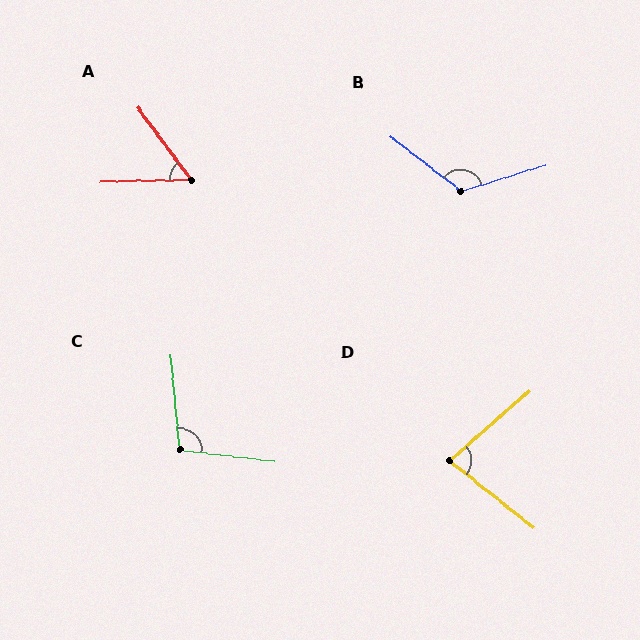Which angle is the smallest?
A, at approximately 55 degrees.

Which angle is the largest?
B, at approximately 125 degrees.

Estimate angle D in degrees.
Approximately 80 degrees.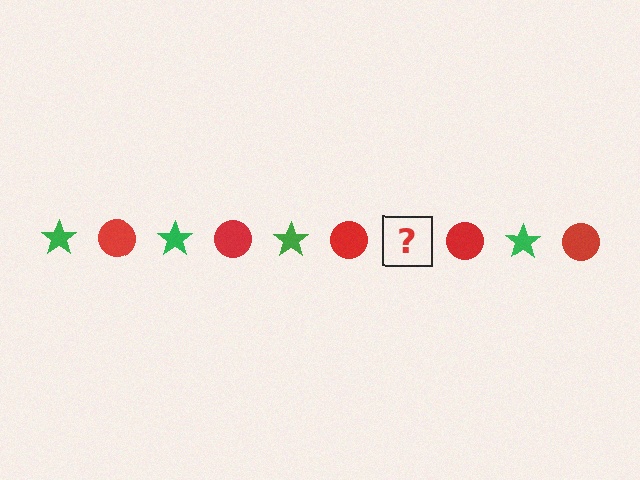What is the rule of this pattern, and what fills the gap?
The rule is that the pattern alternates between green star and red circle. The gap should be filled with a green star.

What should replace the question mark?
The question mark should be replaced with a green star.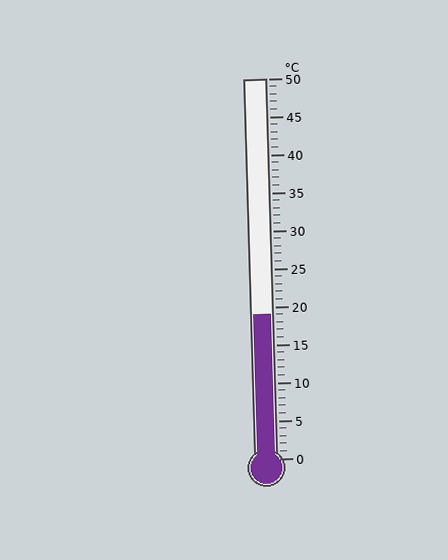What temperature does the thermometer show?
The thermometer shows approximately 19°C.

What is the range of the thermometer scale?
The thermometer scale ranges from 0°C to 50°C.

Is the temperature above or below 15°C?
The temperature is above 15°C.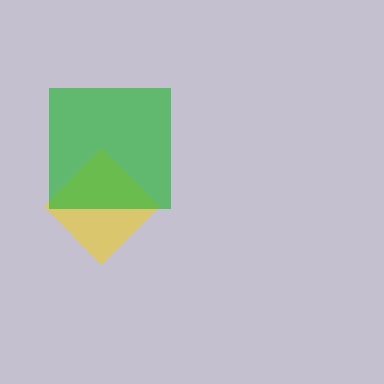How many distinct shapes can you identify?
There are 2 distinct shapes: a yellow diamond, a green square.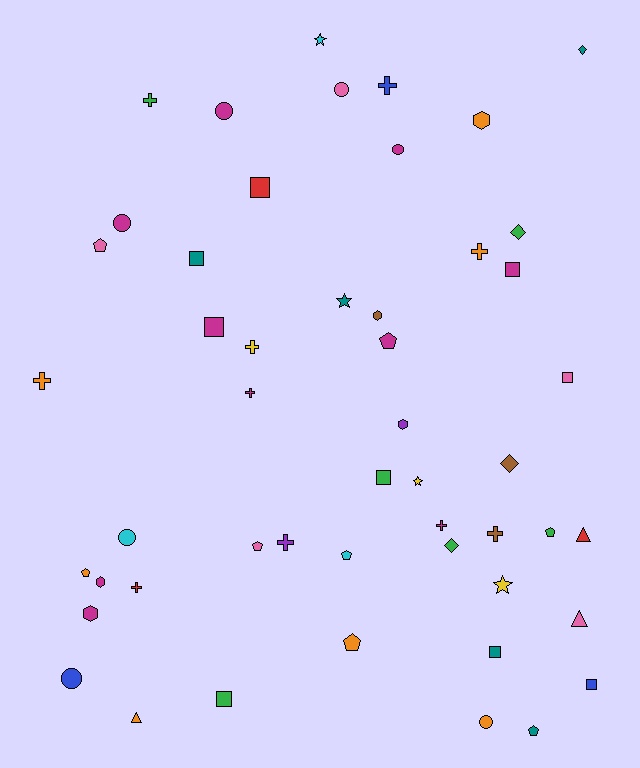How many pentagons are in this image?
There are 8 pentagons.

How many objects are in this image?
There are 50 objects.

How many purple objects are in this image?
There are 2 purple objects.